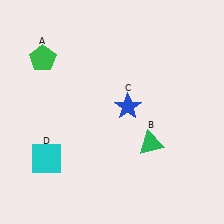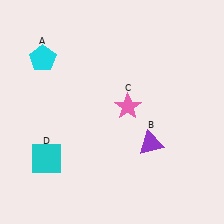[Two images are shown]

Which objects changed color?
A changed from green to cyan. B changed from green to purple. C changed from blue to pink.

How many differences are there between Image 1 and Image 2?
There are 3 differences between the two images.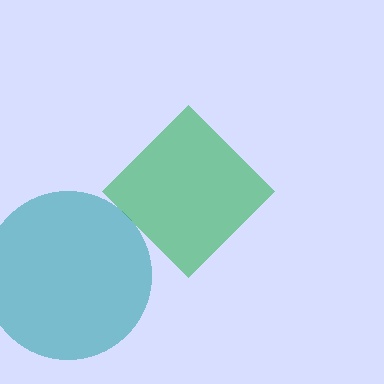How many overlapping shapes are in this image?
There are 2 overlapping shapes in the image.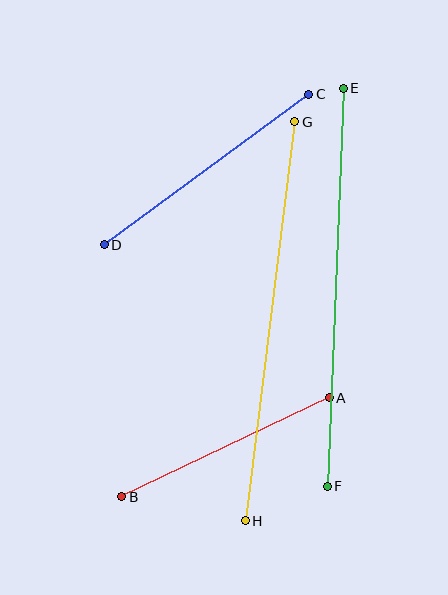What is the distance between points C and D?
The distance is approximately 254 pixels.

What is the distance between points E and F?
The distance is approximately 398 pixels.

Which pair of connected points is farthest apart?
Points G and H are farthest apart.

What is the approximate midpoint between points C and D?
The midpoint is at approximately (207, 169) pixels.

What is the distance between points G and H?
The distance is approximately 402 pixels.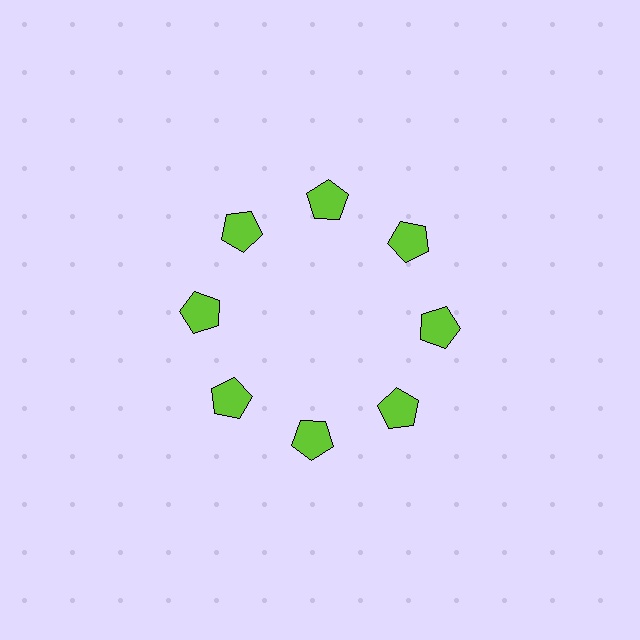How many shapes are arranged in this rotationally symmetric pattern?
There are 8 shapes, arranged in 8 groups of 1.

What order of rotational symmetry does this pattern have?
This pattern has 8-fold rotational symmetry.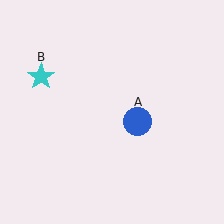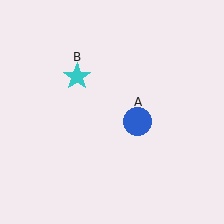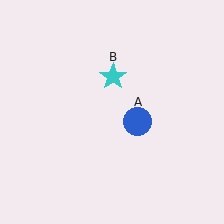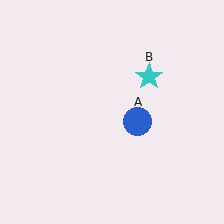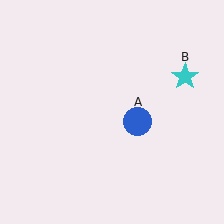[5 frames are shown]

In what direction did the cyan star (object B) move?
The cyan star (object B) moved right.